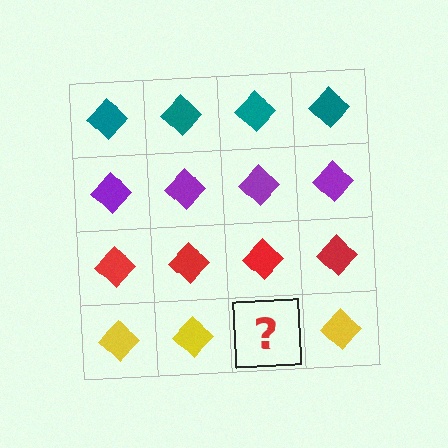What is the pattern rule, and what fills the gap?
The rule is that each row has a consistent color. The gap should be filled with a yellow diamond.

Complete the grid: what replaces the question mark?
The question mark should be replaced with a yellow diamond.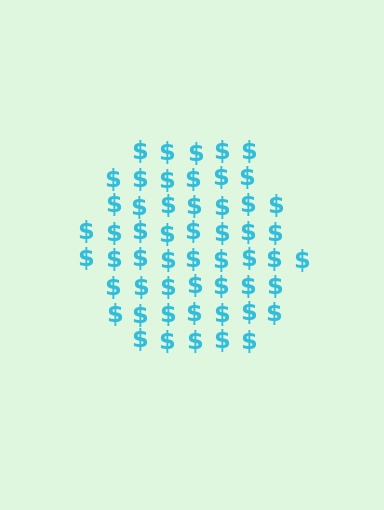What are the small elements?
The small elements are dollar signs.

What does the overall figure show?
The overall figure shows a hexagon.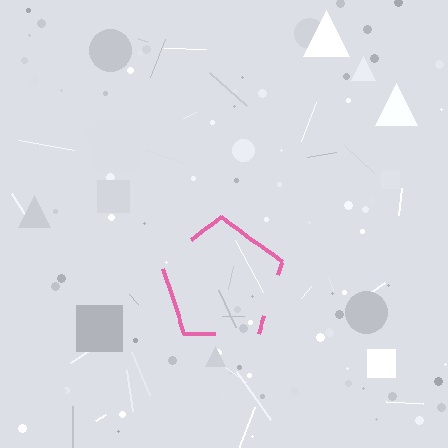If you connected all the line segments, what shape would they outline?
They would outline a pentagon.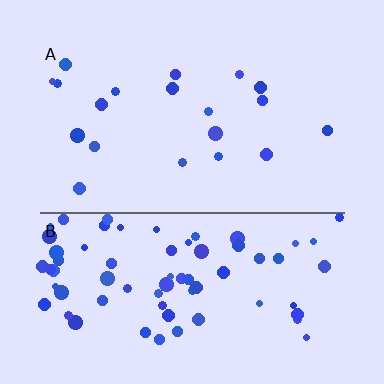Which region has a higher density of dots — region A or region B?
B (the bottom).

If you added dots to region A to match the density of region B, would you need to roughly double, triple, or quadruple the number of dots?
Approximately quadruple.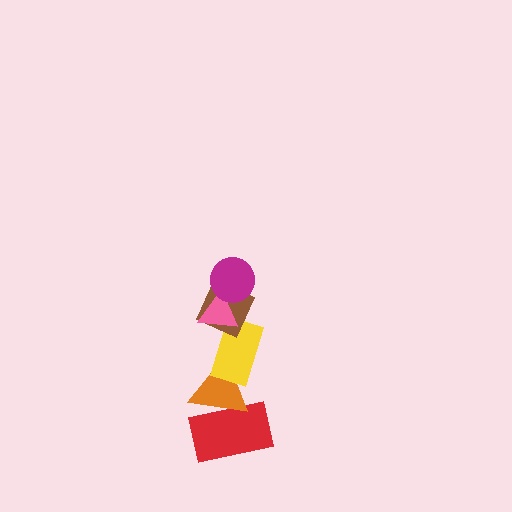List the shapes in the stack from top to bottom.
From top to bottom: the magenta circle, the pink triangle, the brown diamond, the yellow rectangle, the orange triangle, the red rectangle.